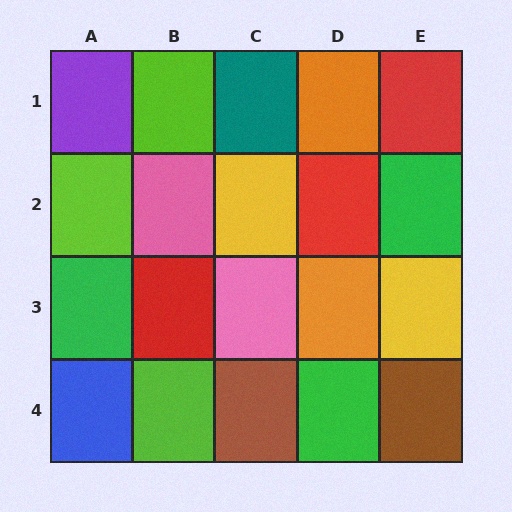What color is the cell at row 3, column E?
Yellow.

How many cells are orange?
2 cells are orange.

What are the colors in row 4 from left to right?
Blue, lime, brown, green, brown.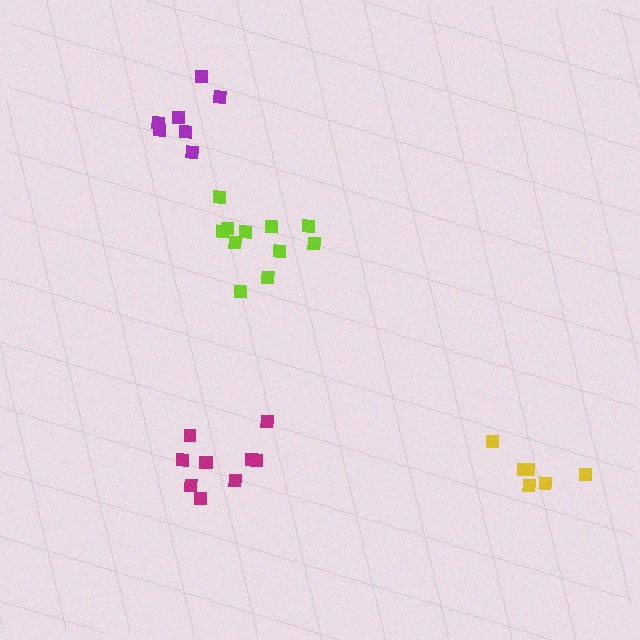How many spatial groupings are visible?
There are 4 spatial groupings.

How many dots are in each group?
Group 1: 10 dots, Group 2: 6 dots, Group 3: 7 dots, Group 4: 11 dots (34 total).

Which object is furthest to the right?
The yellow cluster is rightmost.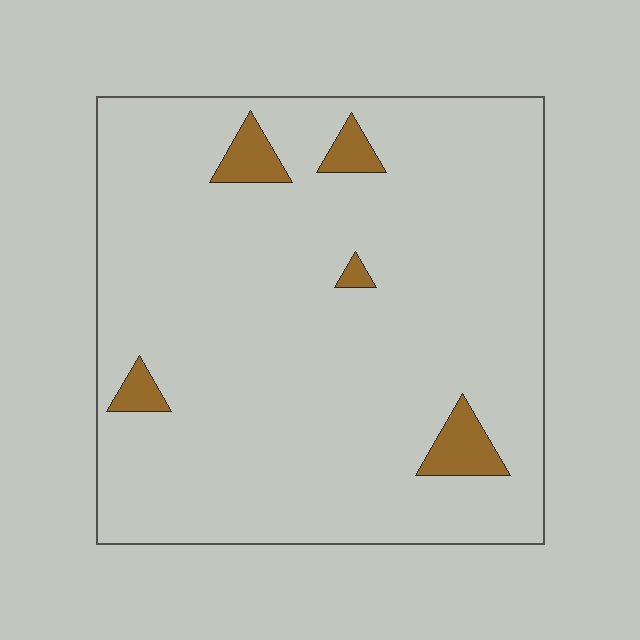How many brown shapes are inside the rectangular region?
5.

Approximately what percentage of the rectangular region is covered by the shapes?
Approximately 5%.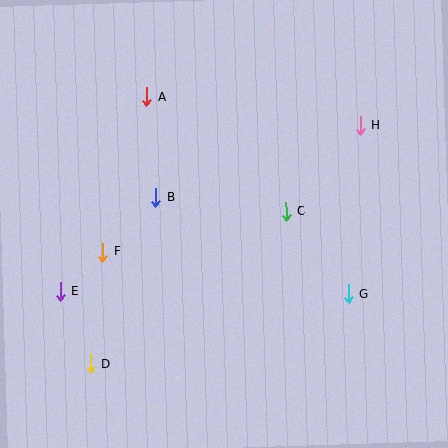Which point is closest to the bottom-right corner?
Point G is closest to the bottom-right corner.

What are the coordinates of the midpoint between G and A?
The midpoint between G and A is at (248, 195).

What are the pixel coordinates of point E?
Point E is at (60, 291).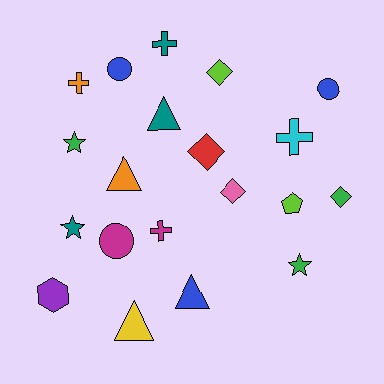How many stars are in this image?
There are 3 stars.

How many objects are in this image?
There are 20 objects.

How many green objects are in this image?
There are 3 green objects.